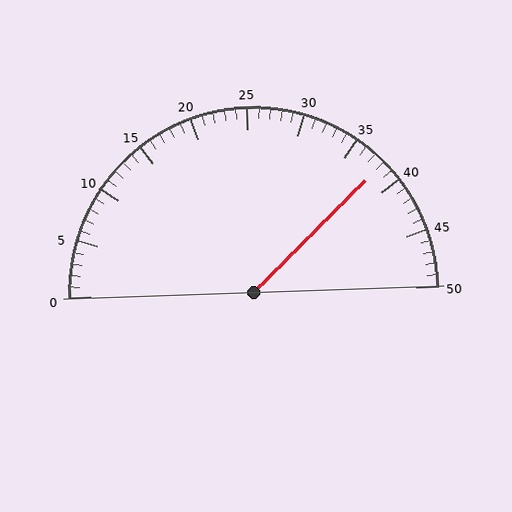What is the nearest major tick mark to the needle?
The nearest major tick mark is 40.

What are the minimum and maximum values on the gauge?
The gauge ranges from 0 to 50.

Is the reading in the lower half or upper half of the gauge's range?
The reading is in the upper half of the range (0 to 50).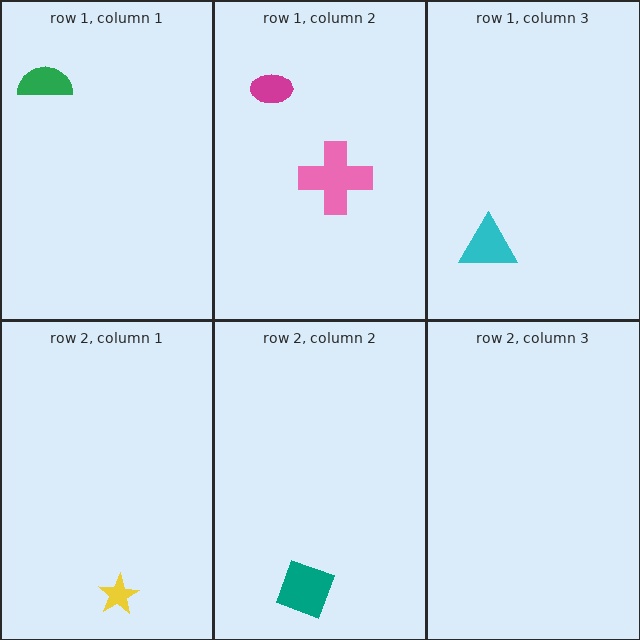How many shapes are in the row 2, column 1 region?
1.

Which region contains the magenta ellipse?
The row 1, column 2 region.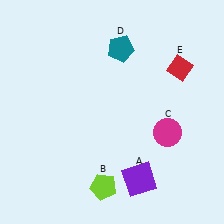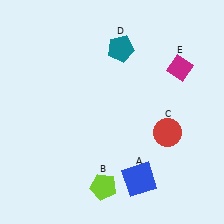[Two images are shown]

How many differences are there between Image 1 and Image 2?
There are 3 differences between the two images.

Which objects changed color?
A changed from purple to blue. C changed from magenta to red. E changed from red to magenta.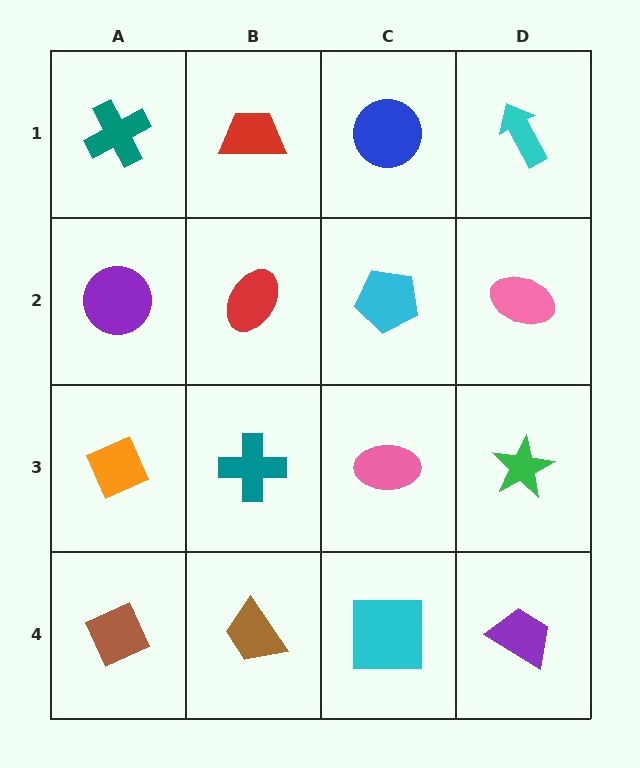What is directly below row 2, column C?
A pink ellipse.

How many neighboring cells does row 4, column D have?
2.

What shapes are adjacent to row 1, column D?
A pink ellipse (row 2, column D), a blue circle (row 1, column C).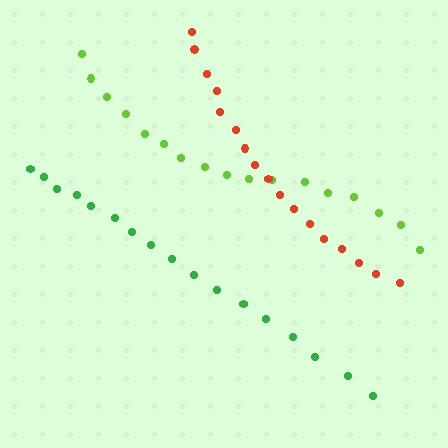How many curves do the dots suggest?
There are 3 distinct paths.